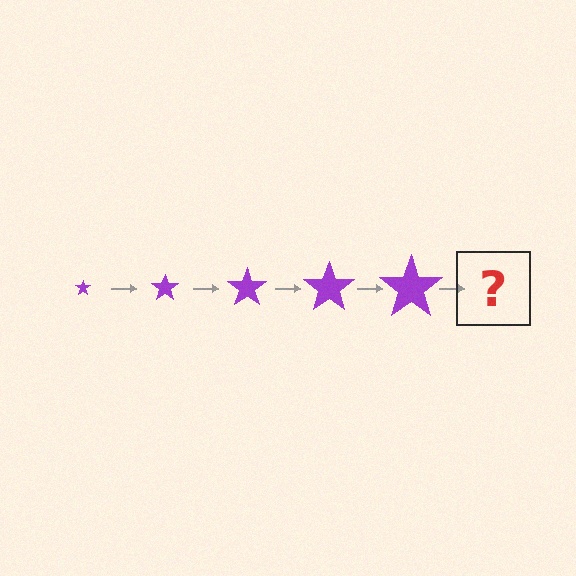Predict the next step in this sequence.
The next step is a purple star, larger than the previous one.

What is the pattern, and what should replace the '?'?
The pattern is that the star gets progressively larger each step. The '?' should be a purple star, larger than the previous one.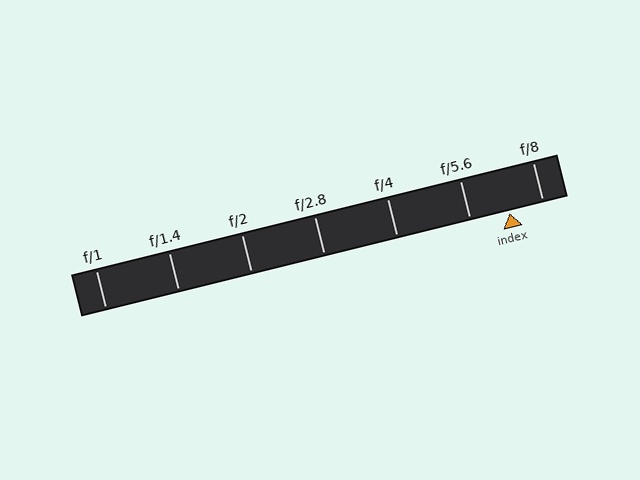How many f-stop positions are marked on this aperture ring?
There are 7 f-stop positions marked.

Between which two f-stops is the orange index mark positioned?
The index mark is between f/5.6 and f/8.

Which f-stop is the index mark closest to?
The index mark is closest to f/8.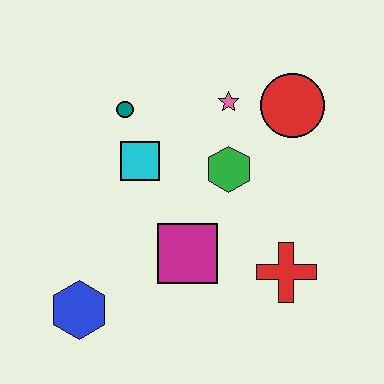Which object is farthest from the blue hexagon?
The red circle is farthest from the blue hexagon.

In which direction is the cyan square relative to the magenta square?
The cyan square is above the magenta square.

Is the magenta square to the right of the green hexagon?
No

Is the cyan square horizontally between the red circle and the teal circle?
Yes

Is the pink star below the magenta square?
No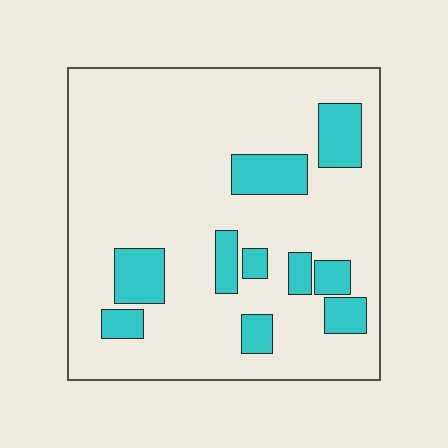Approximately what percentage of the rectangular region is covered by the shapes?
Approximately 20%.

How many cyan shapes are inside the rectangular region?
10.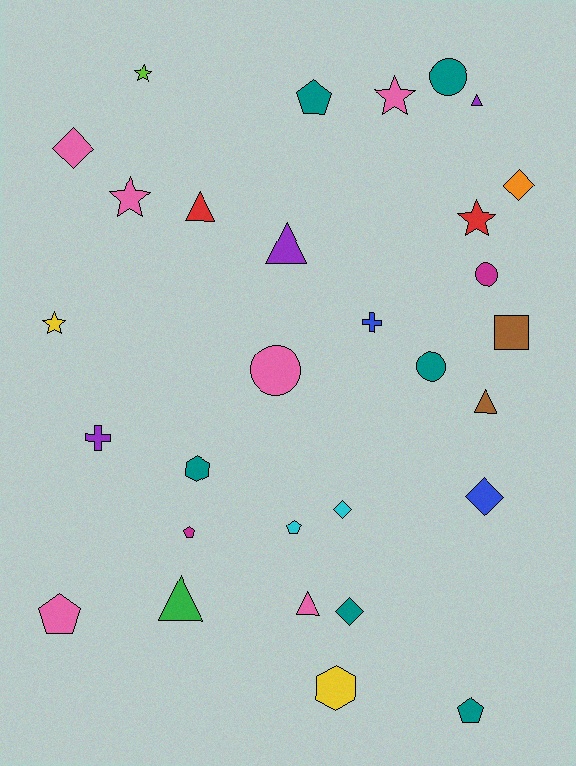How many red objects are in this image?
There are 2 red objects.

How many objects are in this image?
There are 30 objects.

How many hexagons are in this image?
There are 2 hexagons.